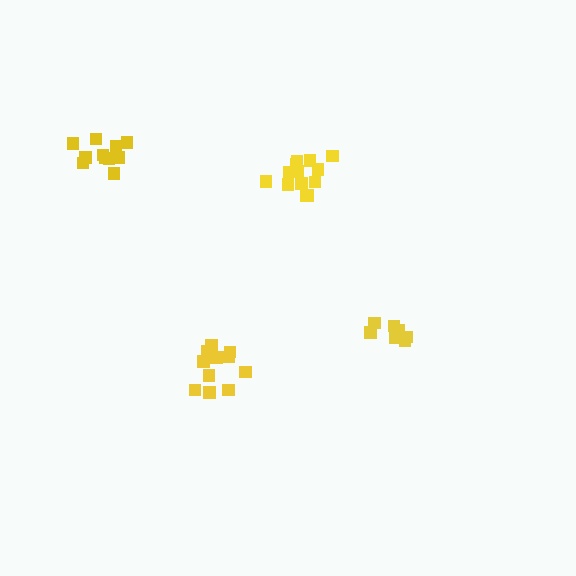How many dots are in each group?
Group 1: 11 dots, Group 2: 13 dots, Group 3: 7 dots, Group 4: 11 dots (42 total).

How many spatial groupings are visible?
There are 4 spatial groupings.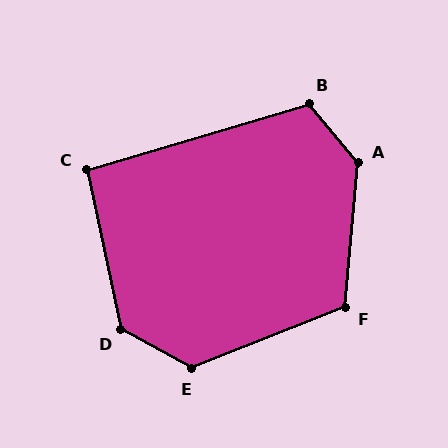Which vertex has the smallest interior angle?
C, at approximately 95 degrees.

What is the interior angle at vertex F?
Approximately 116 degrees (obtuse).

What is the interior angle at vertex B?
Approximately 113 degrees (obtuse).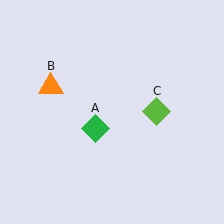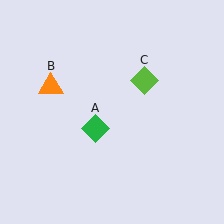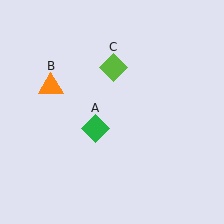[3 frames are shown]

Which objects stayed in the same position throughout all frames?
Green diamond (object A) and orange triangle (object B) remained stationary.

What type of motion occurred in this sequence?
The lime diamond (object C) rotated counterclockwise around the center of the scene.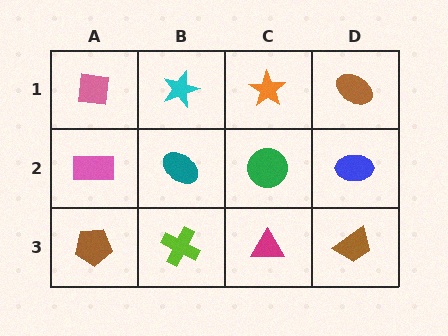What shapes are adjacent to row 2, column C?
An orange star (row 1, column C), a magenta triangle (row 3, column C), a teal ellipse (row 2, column B), a blue ellipse (row 2, column D).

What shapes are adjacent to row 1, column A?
A pink rectangle (row 2, column A), a cyan star (row 1, column B).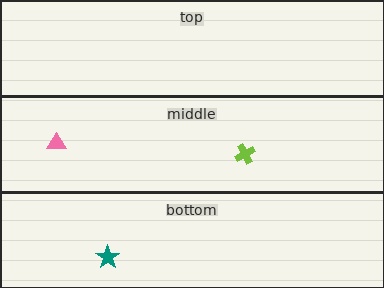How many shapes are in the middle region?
2.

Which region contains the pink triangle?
The middle region.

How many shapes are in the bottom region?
1.